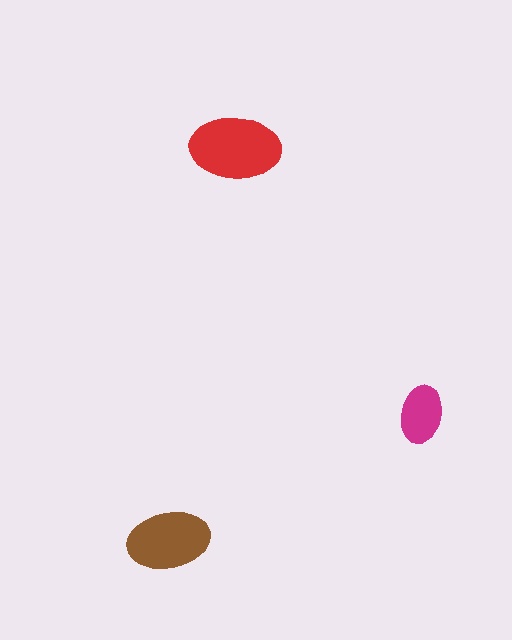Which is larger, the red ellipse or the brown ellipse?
The red one.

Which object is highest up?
The red ellipse is topmost.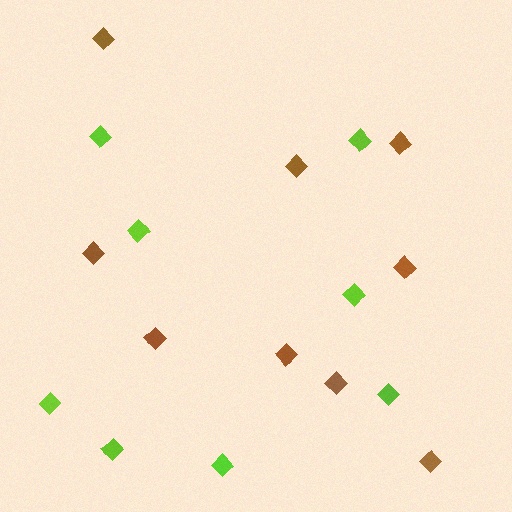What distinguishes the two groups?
There are 2 groups: one group of brown diamonds (9) and one group of lime diamonds (8).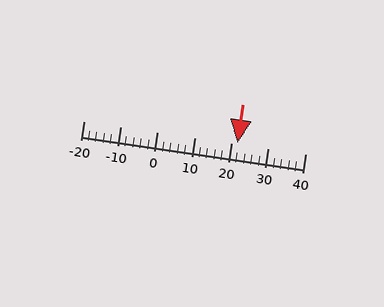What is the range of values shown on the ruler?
The ruler shows values from -20 to 40.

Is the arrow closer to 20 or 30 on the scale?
The arrow is closer to 20.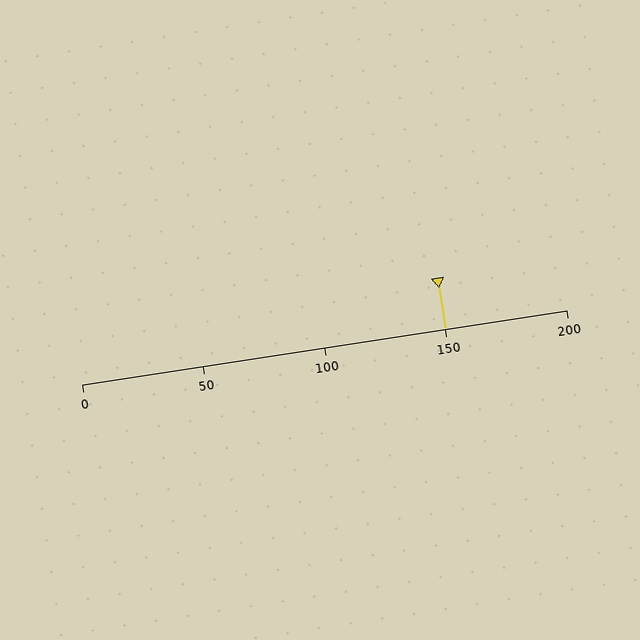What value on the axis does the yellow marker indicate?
The marker indicates approximately 150.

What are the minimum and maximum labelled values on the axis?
The axis runs from 0 to 200.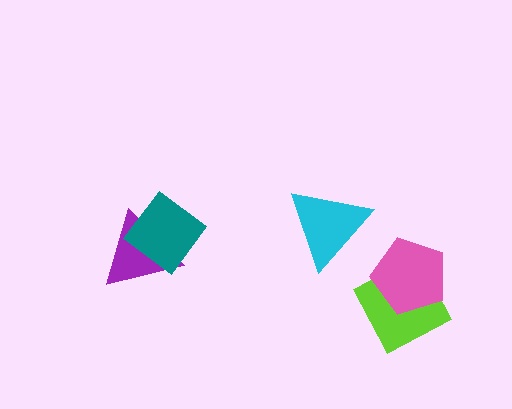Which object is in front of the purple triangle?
The teal diamond is in front of the purple triangle.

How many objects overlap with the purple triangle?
1 object overlaps with the purple triangle.